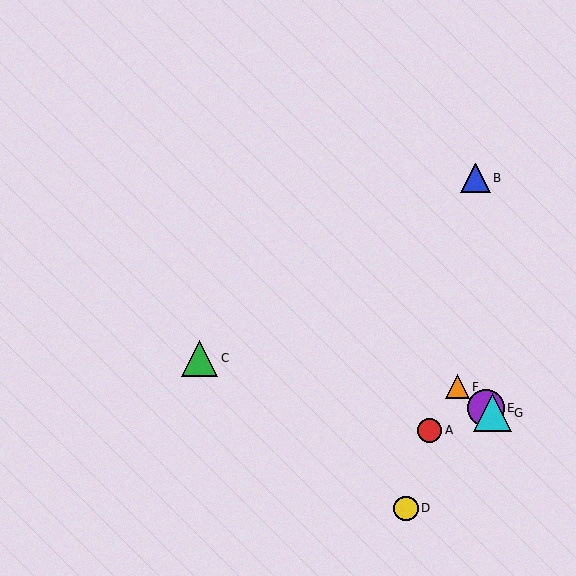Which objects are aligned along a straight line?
Objects E, F, G are aligned along a straight line.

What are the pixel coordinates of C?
Object C is at (200, 358).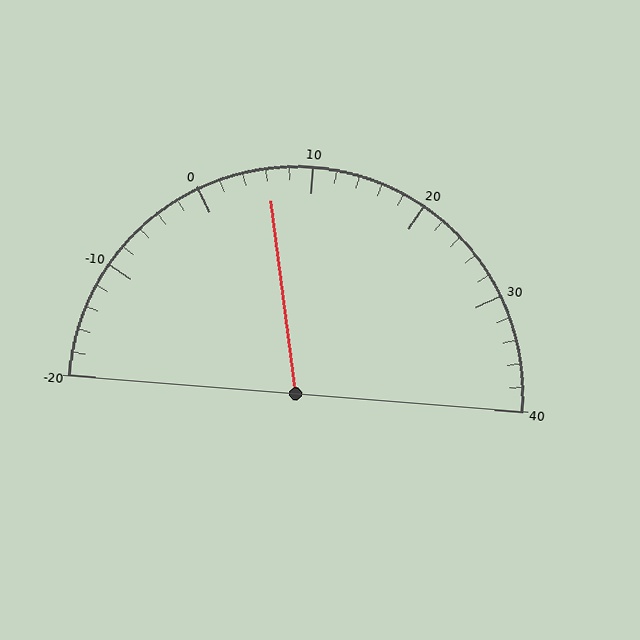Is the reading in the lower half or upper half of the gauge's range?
The reading is in the lower half of the range (-20 to 40).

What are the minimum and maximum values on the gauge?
The gauge ranges from -20 to 40.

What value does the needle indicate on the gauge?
The needle indicates approximately 6.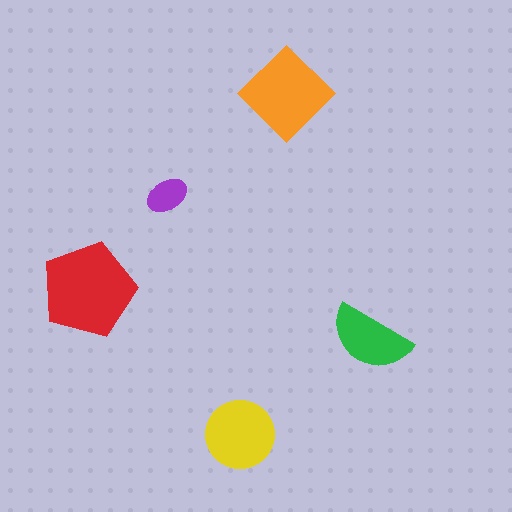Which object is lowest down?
The yellow circle is bottommost.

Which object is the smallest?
The purple ellipse.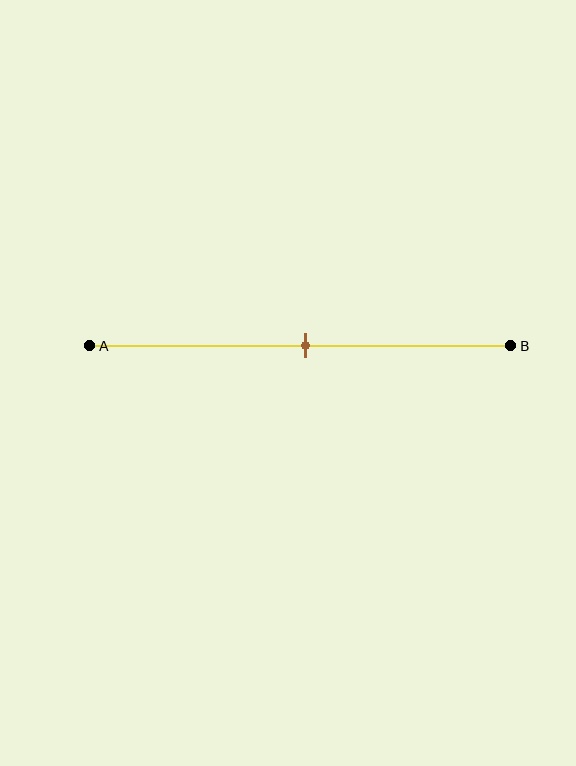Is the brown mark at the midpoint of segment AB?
Yes, the mark is approximately at the midpoint.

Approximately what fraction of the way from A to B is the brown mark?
The brown mark is approximately 50% of the way from A to B.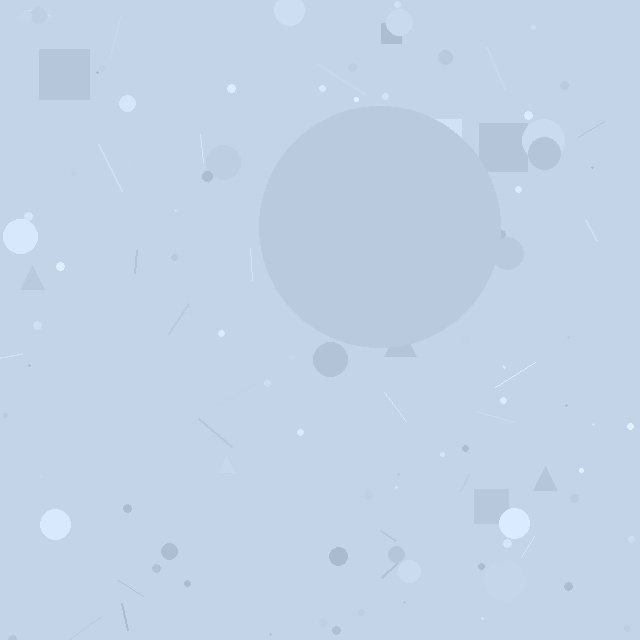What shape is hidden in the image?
A circle is hidden in the image.